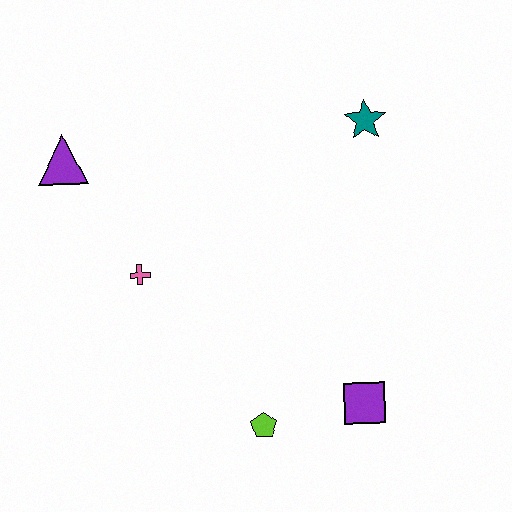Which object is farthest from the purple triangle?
The purple square is farthest from the purple triangle.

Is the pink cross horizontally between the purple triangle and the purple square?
Yes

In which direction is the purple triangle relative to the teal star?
The purple triangle is to the left of the teal star.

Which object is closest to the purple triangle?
The pink cross is closest to the purple triangle.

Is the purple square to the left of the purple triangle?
No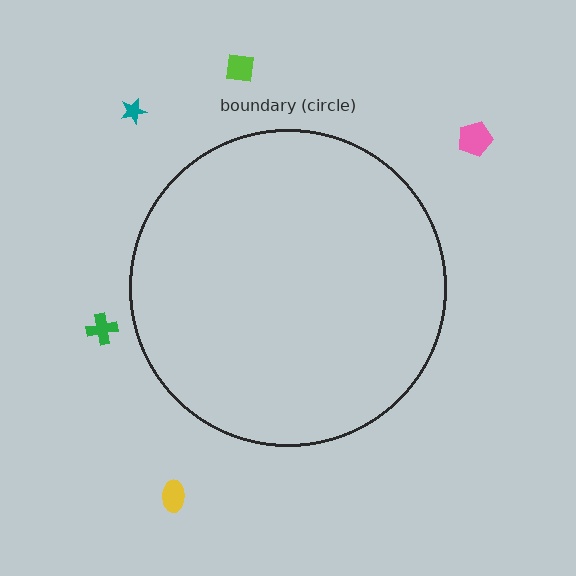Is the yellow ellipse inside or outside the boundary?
Outside.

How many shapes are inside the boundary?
0 inside, 5 outside.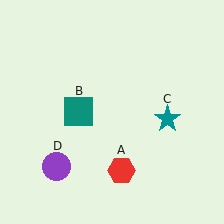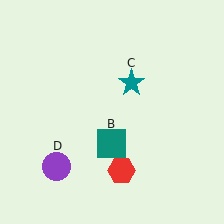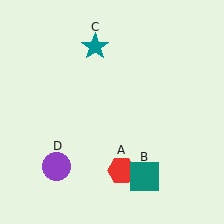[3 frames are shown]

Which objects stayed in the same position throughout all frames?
Red hexagon (object A) and purple circle (object D) remained stationary.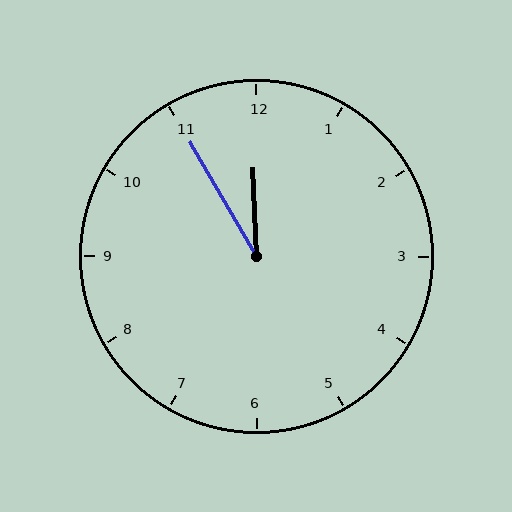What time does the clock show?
11:55.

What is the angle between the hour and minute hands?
Approximately 28 degrees.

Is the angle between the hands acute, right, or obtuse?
It is acute.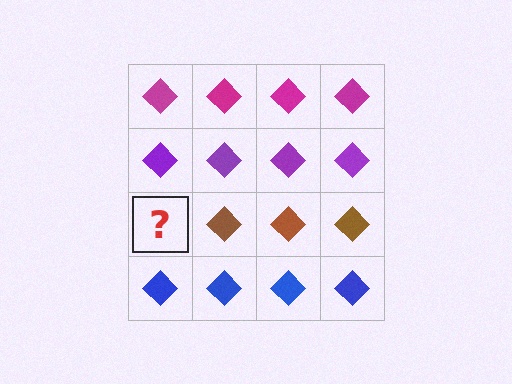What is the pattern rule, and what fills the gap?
The rule is that each row has a consistent color. The gap should be filled with a brown diamond.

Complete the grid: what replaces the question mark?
The question mark should be replaced with a brown diamond.